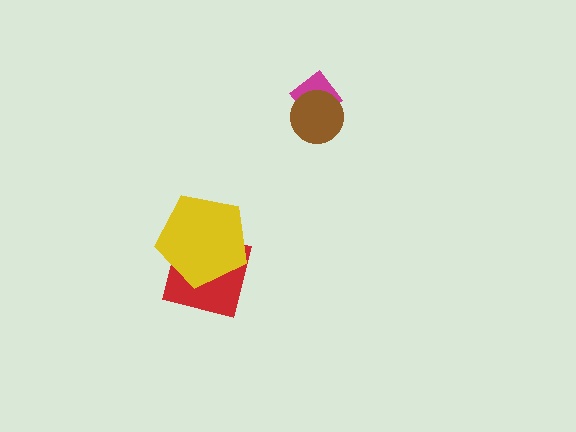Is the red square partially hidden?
Yes, it is partially covered by another shape.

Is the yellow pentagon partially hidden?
No, no other shape covers it.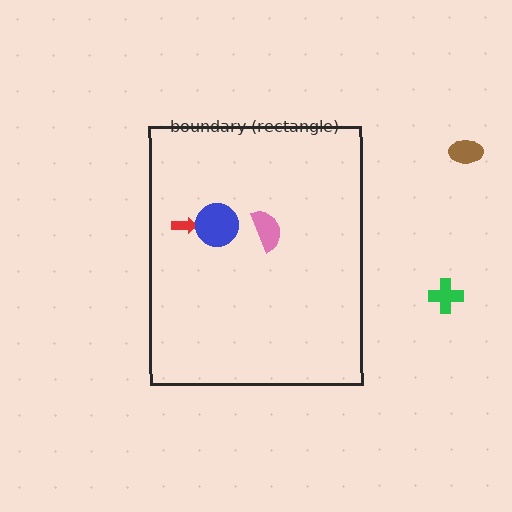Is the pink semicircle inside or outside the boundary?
Inside.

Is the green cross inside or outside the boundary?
Outside.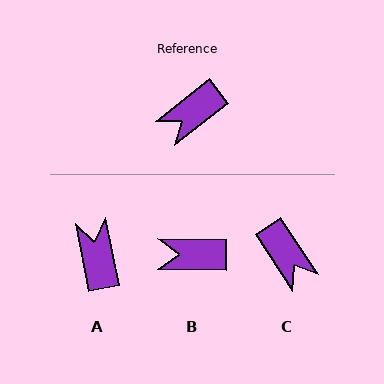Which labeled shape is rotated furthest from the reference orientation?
A, about 118 degrees away.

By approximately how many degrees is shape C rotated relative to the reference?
Approximately 84 degrees counter-clockwise.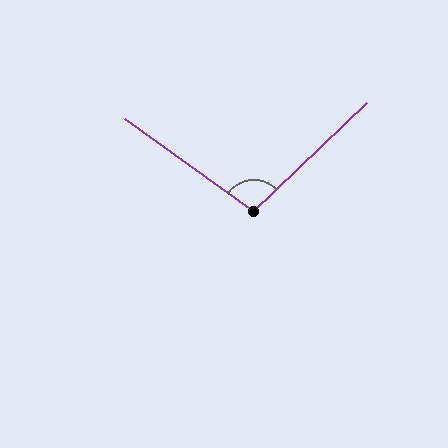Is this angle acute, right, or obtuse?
It is obtuse.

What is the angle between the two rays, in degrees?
Approximately 101 degrees.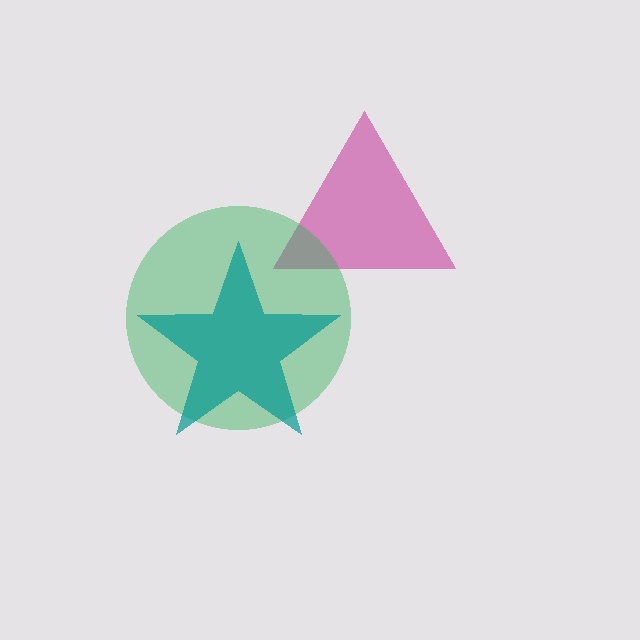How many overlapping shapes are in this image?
There are 3 overlapping shapes in the image.